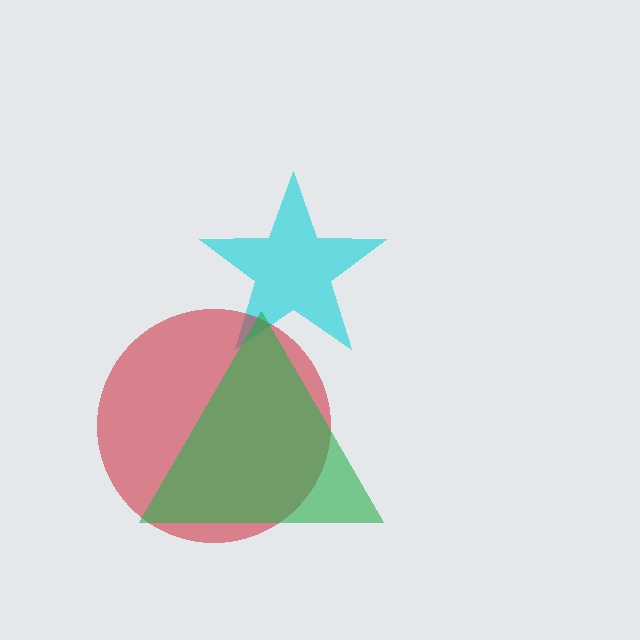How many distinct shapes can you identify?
There are 3 distinct shapes: a cyan star, a red circle, a green triangle.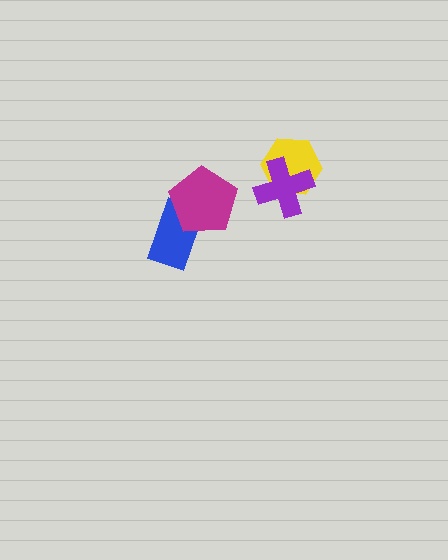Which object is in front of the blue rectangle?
The magenta pentagon is in front of the blue rectangle.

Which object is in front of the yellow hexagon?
The purple cross is in front of the yellow hexagon.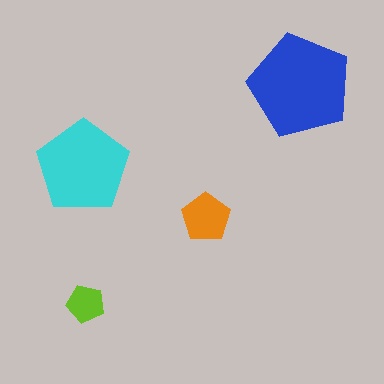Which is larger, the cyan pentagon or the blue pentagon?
The blue one.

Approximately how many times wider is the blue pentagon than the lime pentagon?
About 2.5 times wider.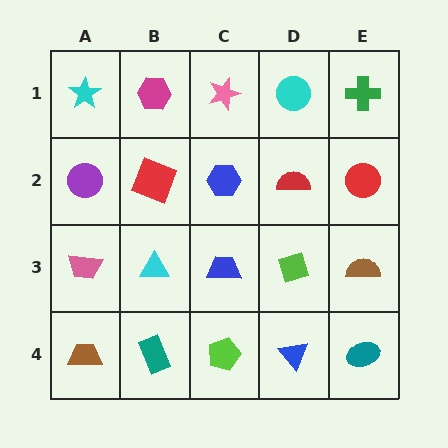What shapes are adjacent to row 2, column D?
A cyan circle (row 1, column D), a lime diamond (row 3, column D), a blue hexagon (row 2, column C), a red circle (row 2, column E).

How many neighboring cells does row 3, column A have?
3.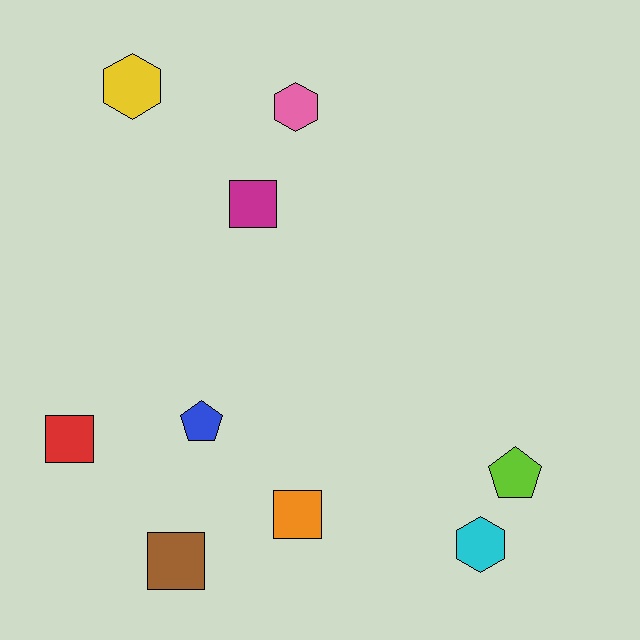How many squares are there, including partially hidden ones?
There are 4 squares.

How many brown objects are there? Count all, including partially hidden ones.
There is 1 brown object.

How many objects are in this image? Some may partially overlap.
There are 9 objects.